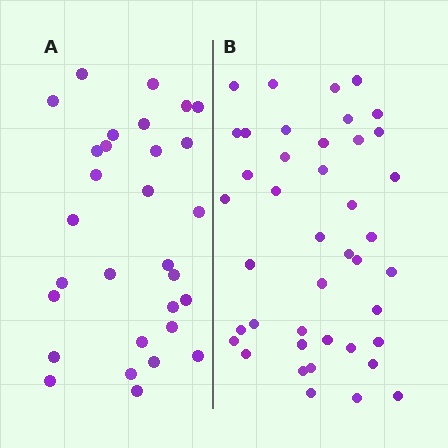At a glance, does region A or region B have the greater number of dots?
Region B (the right region) has more dots.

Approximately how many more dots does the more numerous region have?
Region B has roughly 12 or so more dots than region A.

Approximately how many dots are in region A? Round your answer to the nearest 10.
About 30 dots.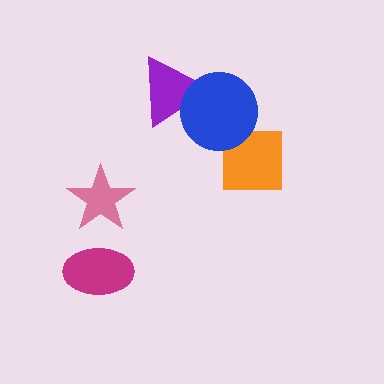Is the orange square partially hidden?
Yes, it is partially covered by another shape.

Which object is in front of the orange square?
The blue circle is in front of the orange square.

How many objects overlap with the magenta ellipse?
0 objects overlap with the magenta ellipse.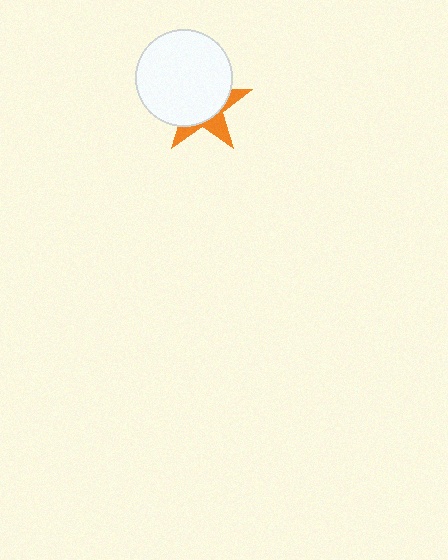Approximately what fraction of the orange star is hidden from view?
Roughly 68% of the orange star is hidden behind the white circle.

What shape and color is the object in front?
The object in front is a white circle.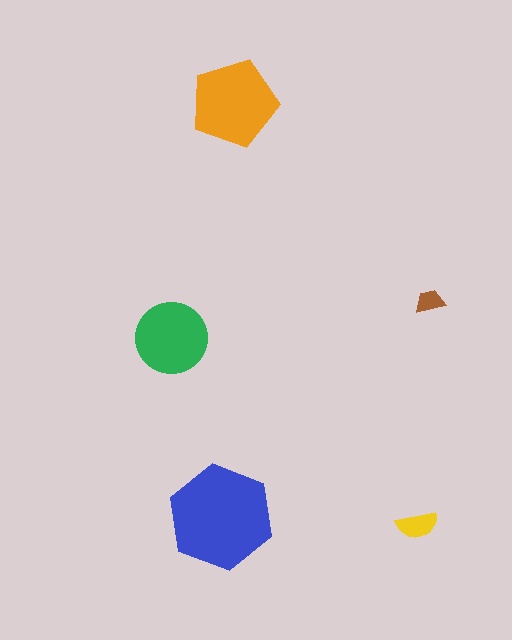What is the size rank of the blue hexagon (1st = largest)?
1st.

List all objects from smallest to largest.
The brown trapezoid, the yellow semicircle, the green circle, the orange pentagon, the blue hexagon.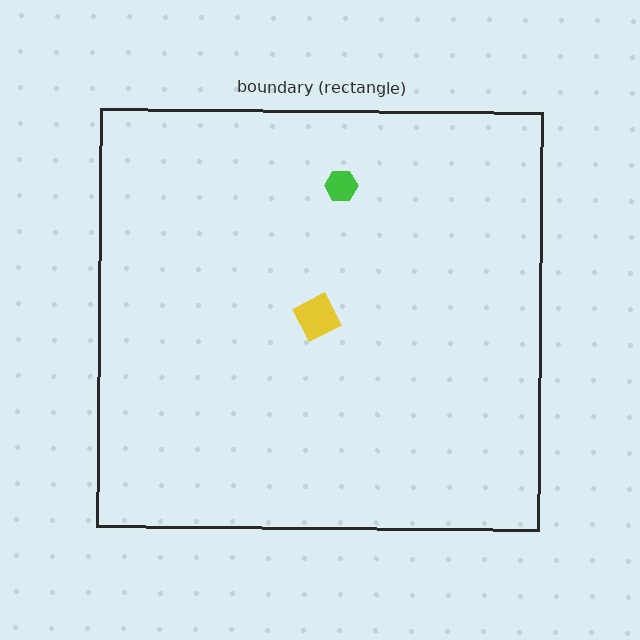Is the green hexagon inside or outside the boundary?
Inside.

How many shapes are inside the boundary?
2 inside, 0 outside.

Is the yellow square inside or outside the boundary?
Inside.